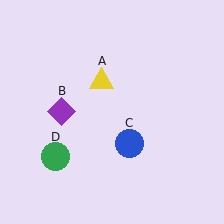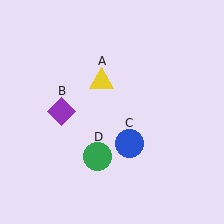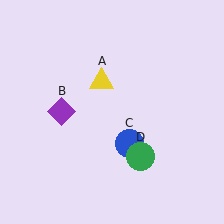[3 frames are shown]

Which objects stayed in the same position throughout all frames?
Yellow triangle (object A) and purple diamond (object B) and blue circle (object C) remained stationary.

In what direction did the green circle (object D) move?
The green circle (object D) moved right.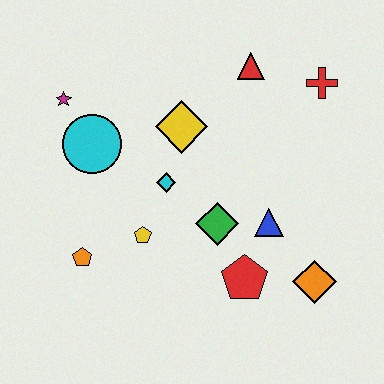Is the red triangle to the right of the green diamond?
Yes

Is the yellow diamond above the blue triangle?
Yes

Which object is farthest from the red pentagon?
The magenta star is farthest from the red pentagon.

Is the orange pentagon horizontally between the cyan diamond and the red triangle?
No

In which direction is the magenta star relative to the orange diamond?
The magenta star is to the left of the orange diamond.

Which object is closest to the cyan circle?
The magenta star is closest to the cyan circle.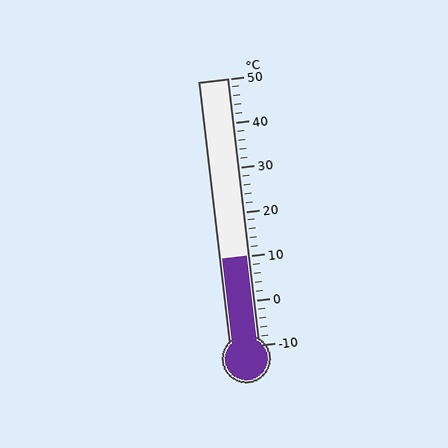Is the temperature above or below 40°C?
The temperature is below 40°C.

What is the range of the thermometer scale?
The thermometer scale ranges from -10°C to 50°C.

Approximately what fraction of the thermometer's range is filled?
The thermometer is filled to approximately 35% of its range.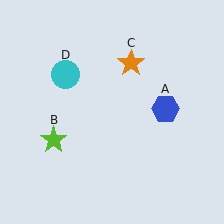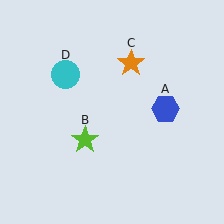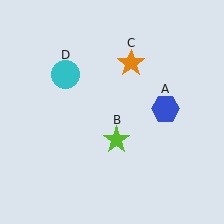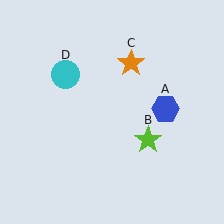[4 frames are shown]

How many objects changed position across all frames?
1 object changed position: lime star (object B).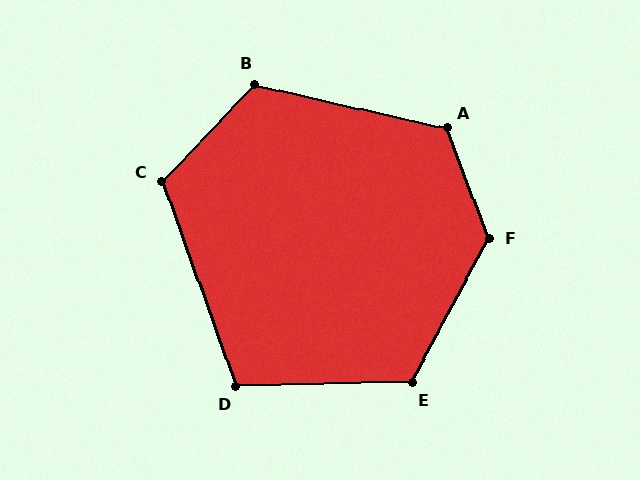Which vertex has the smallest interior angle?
D, at approximately 108 degrees.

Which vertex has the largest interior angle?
F, at approximately 131 degrees.